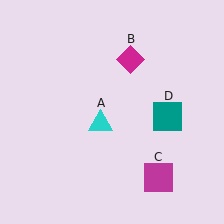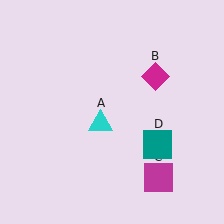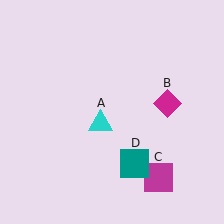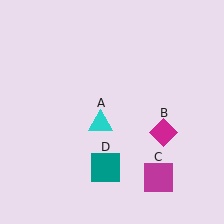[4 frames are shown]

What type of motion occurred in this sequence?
The magenta diamond (object B), teal square (object D) rotated clockwise around the center of the scene.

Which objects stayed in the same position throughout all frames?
Cyan triangle (object A) and magenta square (object C) remained stationary.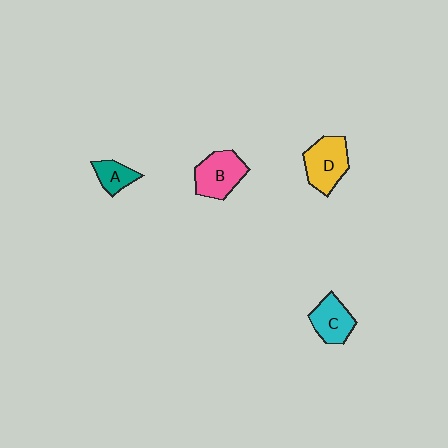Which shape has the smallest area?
Shape A (teal).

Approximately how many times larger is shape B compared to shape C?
Approximately 1.2 times.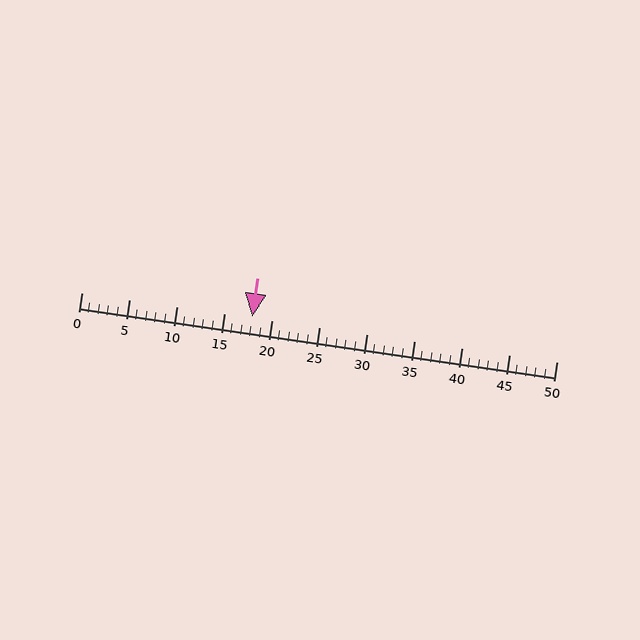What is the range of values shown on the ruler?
The ruler shows values from 0 to 50.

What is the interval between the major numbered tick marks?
The major tick marks are spaced 5 units apart.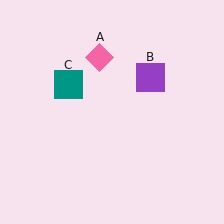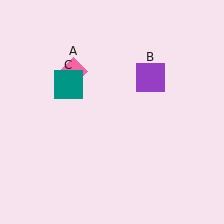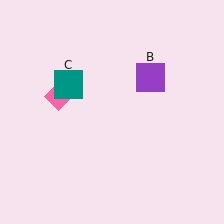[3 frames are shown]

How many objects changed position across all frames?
1 object changed position: pink diamond (object A).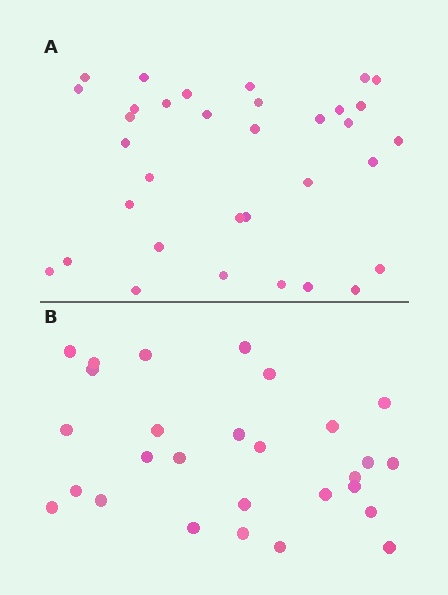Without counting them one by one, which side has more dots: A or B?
Region A (the top region) has more dots.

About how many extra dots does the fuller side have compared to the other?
Region A has about 6 more dots than region B.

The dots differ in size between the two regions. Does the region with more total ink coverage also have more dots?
No. Region B has more total ink coverage because its dots are larger, but region A actually contains more individual dots. Total area can be misleading — the number of items is what matters here.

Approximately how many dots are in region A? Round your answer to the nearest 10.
About 30 dots. (The exact count is 34, which rounds to 30.)